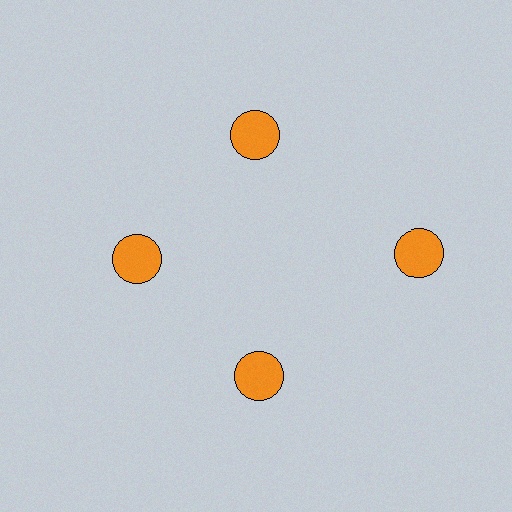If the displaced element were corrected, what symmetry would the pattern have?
It would have 4-fold rotational symmetry — the pattern would map onto itself every 90 degrees.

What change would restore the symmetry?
The symmetry would be restored by moving it inward, back onto the ring so that all 4 circles sit at equal angles and equal distance from the center.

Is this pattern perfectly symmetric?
No. The 4 orange circles are arranged in a ring, but one element near the 3 o'clock position is pushed outward from the center, breaking the 4-fold rotational symmetry.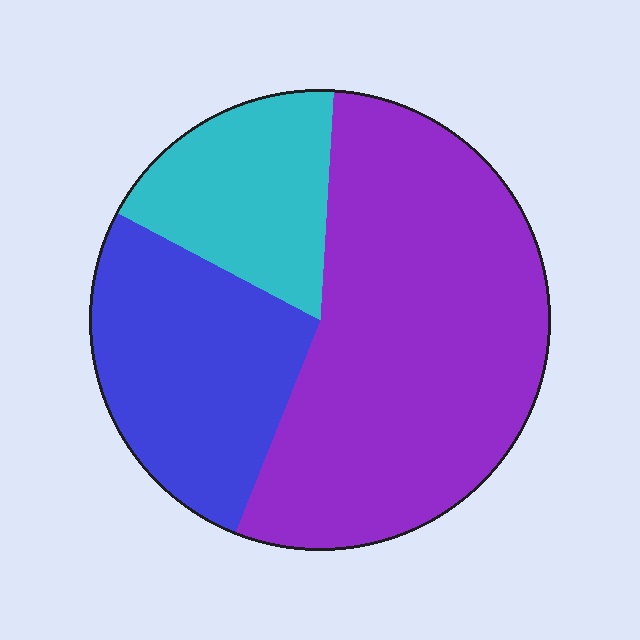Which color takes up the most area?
Purple, at roughly 55%.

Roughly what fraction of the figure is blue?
Blue covers around 25% of the figure.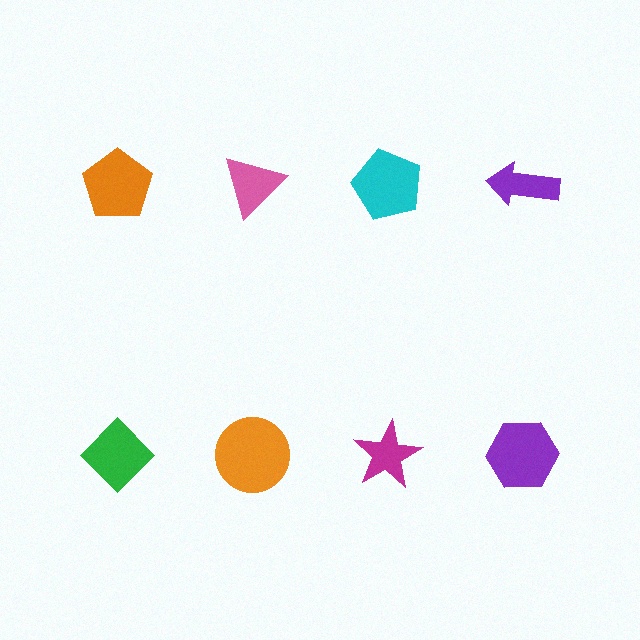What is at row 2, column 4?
A purple hexagon.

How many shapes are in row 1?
4 shapes.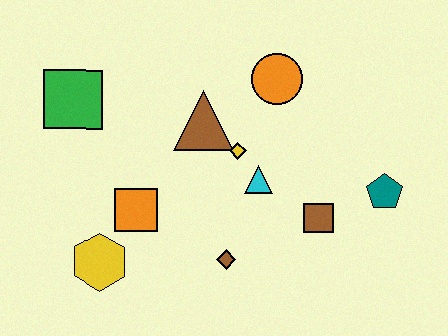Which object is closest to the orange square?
The yellow hexagon is closest to the orange square.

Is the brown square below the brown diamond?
No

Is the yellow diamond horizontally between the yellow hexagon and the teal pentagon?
Yes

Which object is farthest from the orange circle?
The yellow hexagon is farthest from the orange circle.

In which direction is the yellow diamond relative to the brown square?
The yellow diamond is to the left of the brown square.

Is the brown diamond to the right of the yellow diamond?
No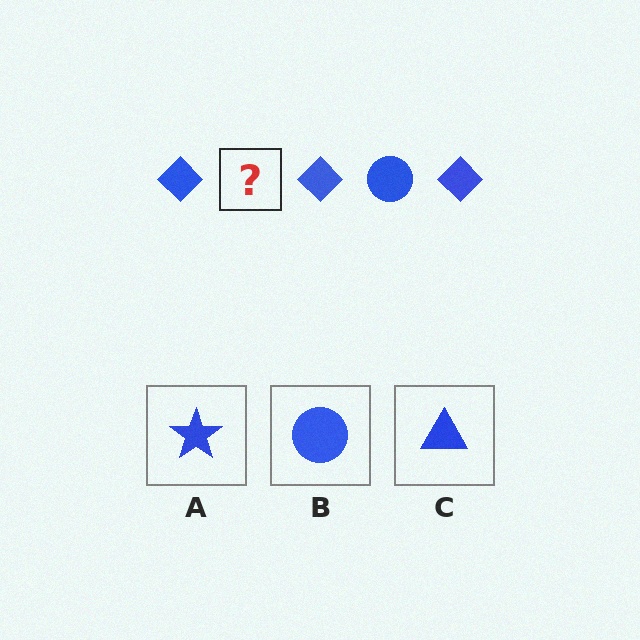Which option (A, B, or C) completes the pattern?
B.